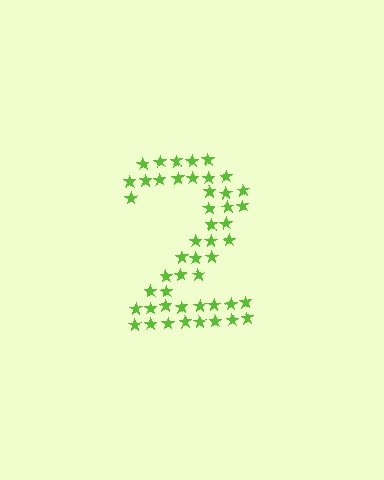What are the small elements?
The small elements are stars.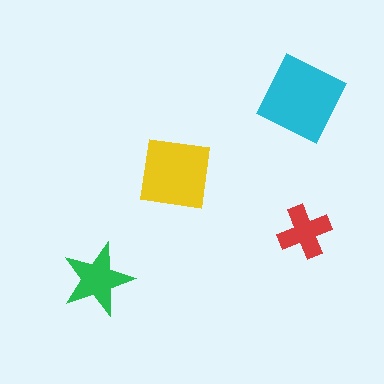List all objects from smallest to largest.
The red cross, the green star, the yellow square, the cyan diamond.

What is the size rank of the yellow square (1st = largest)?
2nd.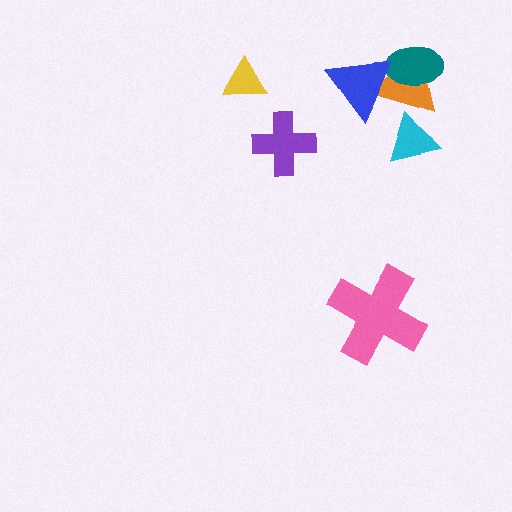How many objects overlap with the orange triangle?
3 objects overlap with the orange triangle.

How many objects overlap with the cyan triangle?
1 object overlaps with the cyan triangle.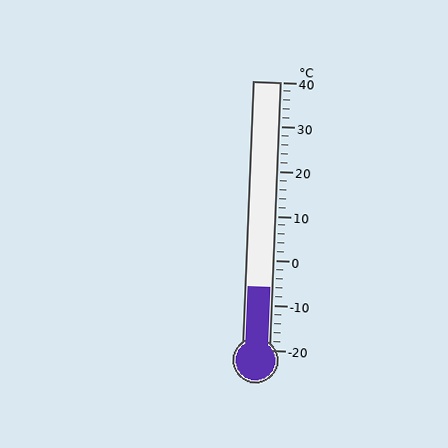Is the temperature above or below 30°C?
The temperature is below 30°C.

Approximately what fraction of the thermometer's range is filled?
The thermometer is filled to approximately 25% of its range.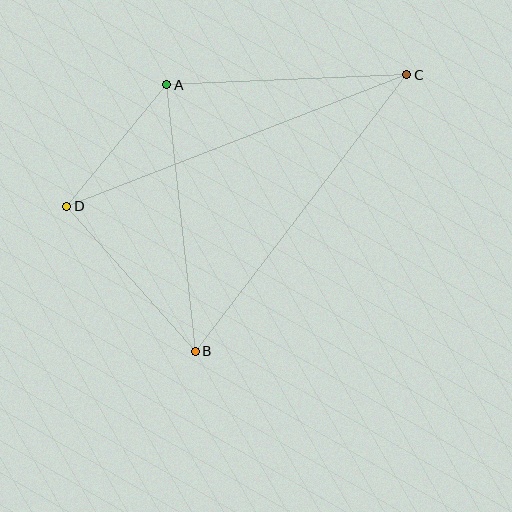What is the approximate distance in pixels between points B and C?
The distance between B and C is approximately 348 pixels.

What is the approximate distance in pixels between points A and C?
The distance between A and C is approximately 240 pixels.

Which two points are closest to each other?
Points A and D are closest to each other.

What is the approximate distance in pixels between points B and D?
The distance between B and D is approximately 194 pixels.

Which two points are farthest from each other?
Points C and D are farthest from each other.